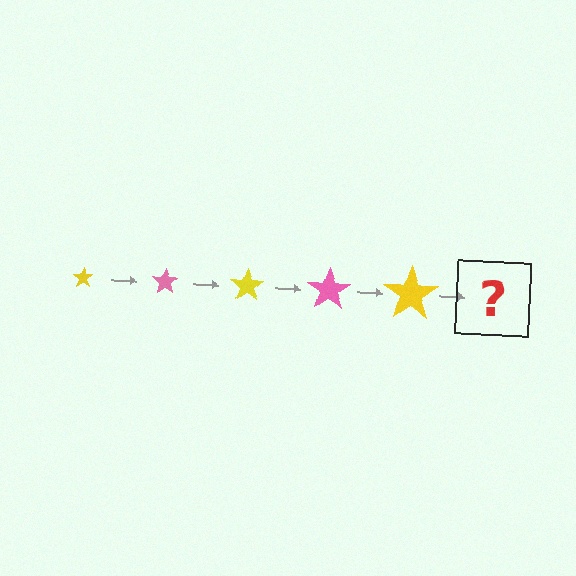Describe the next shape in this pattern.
It should be a pink star, larger than the previous one.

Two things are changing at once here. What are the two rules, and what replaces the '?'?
The two rules are that the star grows larger each step and the color cycles through yellow and pink. The '?' should be a pink star, larger than the previous one.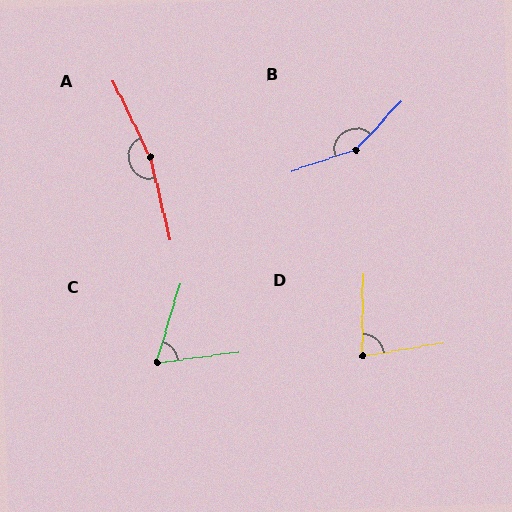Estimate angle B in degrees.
Approximately 152 degrees.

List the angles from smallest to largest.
C (65°), D (81°), B (152°), A (168°).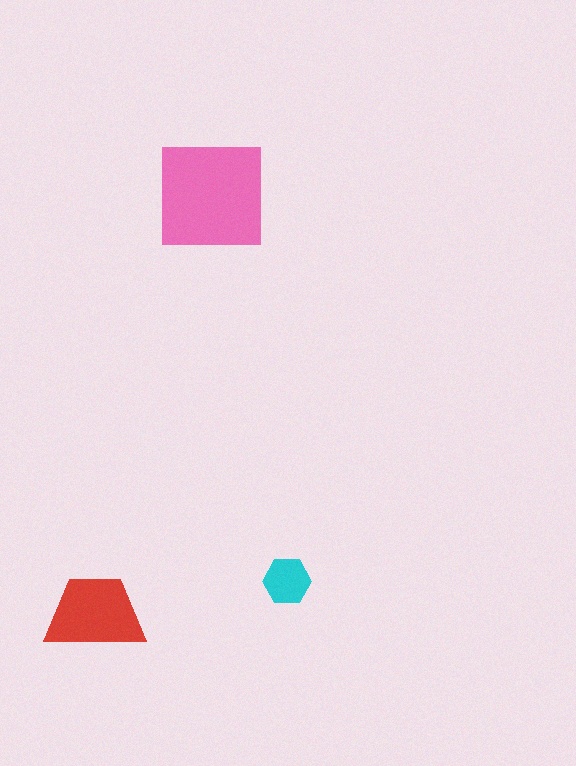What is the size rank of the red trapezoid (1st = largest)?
2nd.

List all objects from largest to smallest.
The pink square, the red trapezoid, the cyan hexagon.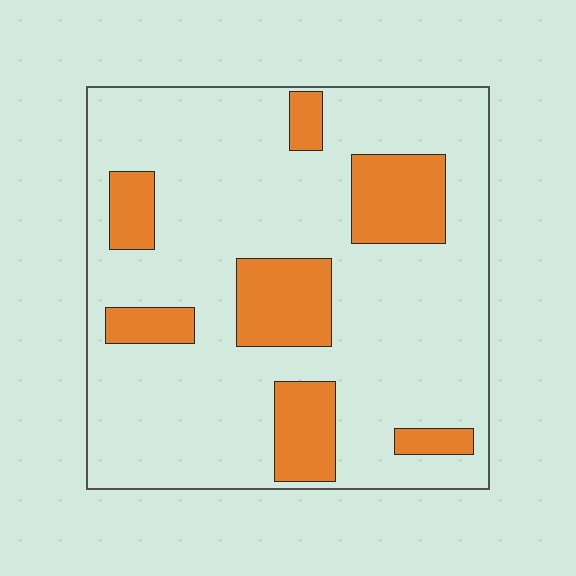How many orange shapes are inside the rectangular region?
7.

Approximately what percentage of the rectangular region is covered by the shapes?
Approximately 20%.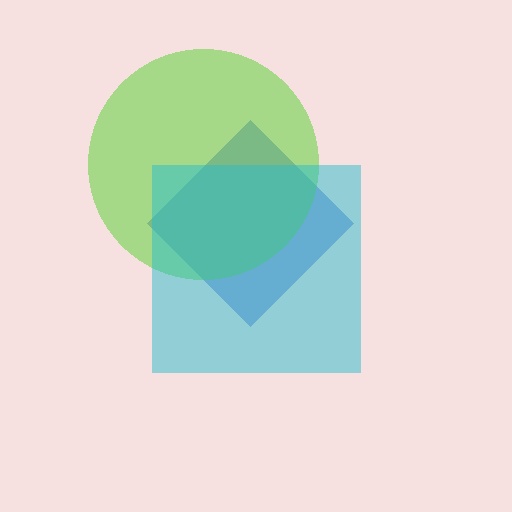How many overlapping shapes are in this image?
There are 3 overlapping shapes in the image.